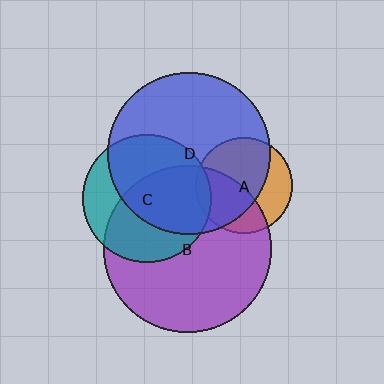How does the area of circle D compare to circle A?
Approximately 2.9 times.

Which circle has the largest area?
Circle B (purple).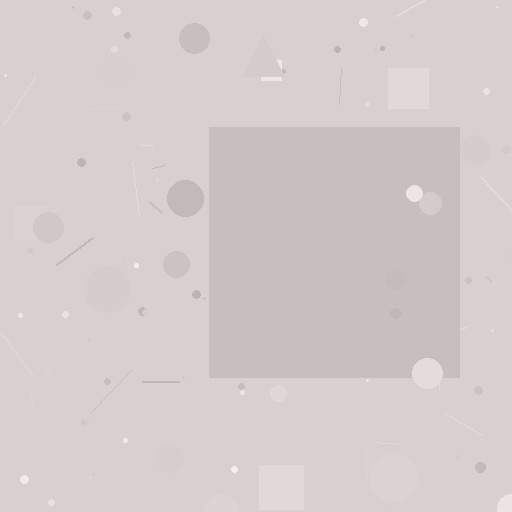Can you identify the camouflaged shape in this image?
The camouflaged shape is a square.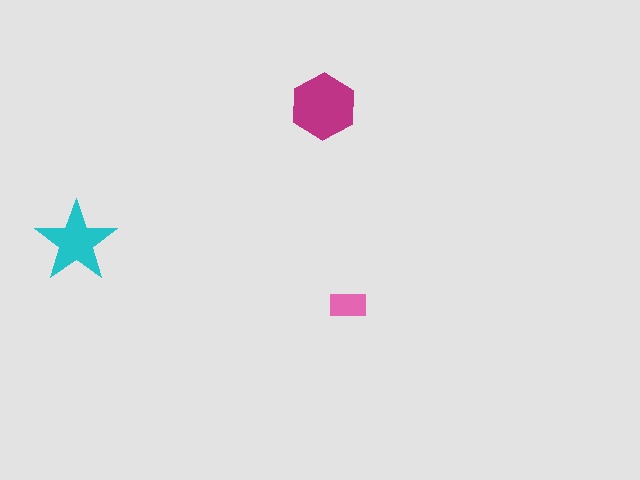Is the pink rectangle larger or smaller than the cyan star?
Smaller.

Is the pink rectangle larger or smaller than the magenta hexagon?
Smaller.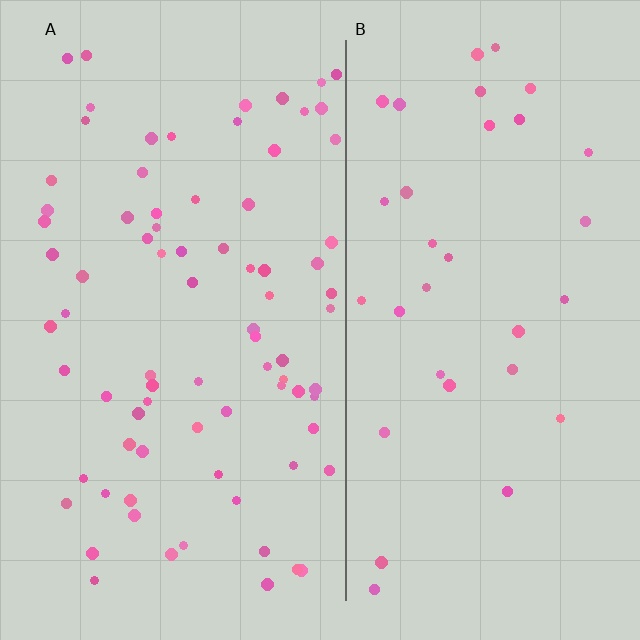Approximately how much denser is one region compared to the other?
Approximately 2.4× — region A over region B.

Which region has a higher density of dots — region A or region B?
A (the left).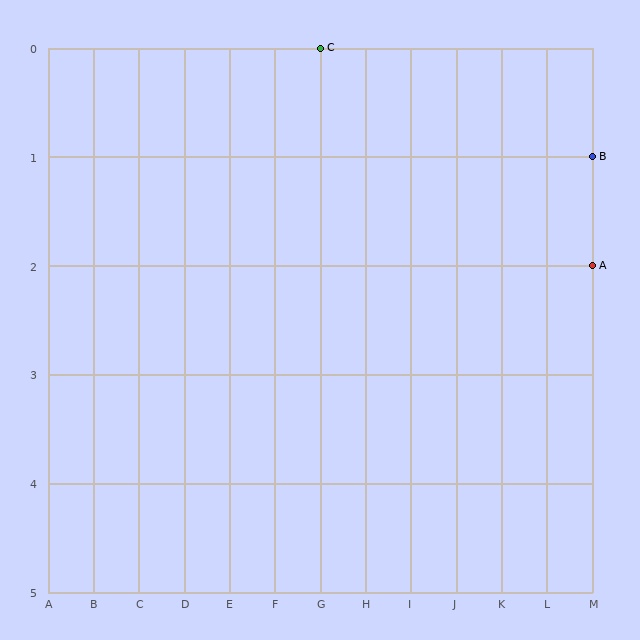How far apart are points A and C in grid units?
Points A and C are 6 columns and 2 rows apart (about 6.3 grid units diagonally).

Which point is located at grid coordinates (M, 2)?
Point A is at (M, 2).